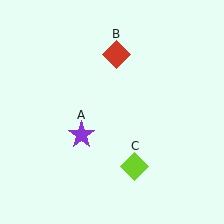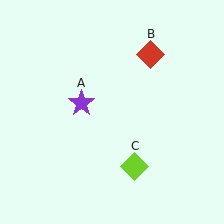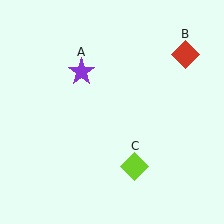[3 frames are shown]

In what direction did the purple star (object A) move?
The purple star (object A) moved up.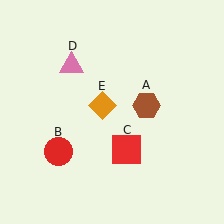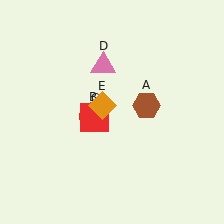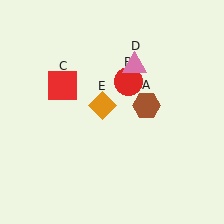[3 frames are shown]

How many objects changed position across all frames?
3 objects changed position: red circle (object B), red square (object C), pink triangle (object D).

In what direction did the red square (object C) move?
The red square (object C) moved up and to the left.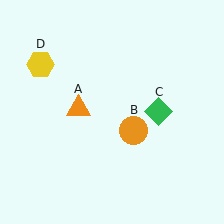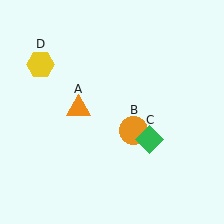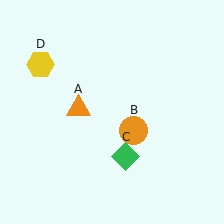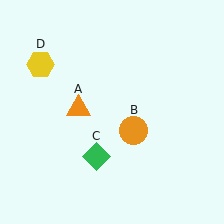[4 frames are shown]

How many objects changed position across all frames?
1 object changed position: green diamond (object C).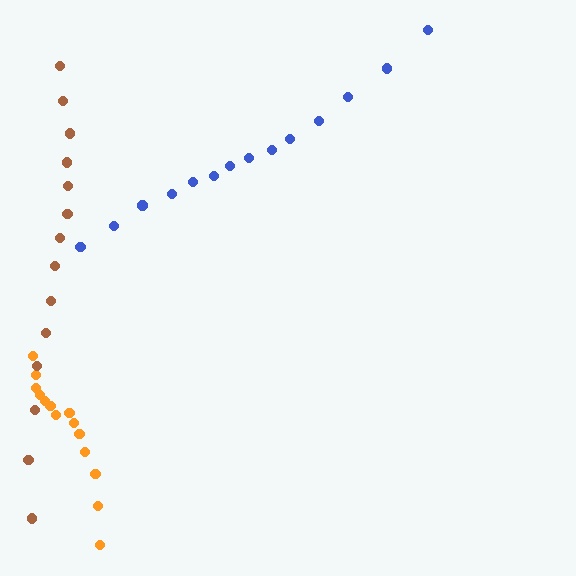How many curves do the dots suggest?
There are 3 distinct paths.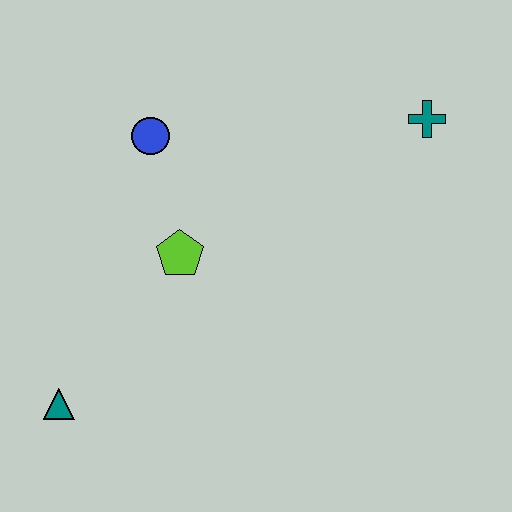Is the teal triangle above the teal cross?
No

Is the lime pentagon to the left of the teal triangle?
No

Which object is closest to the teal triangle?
The lime pentagon is closest to the teal triangle.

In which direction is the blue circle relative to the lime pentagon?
The blue circle is above the lime pentagon.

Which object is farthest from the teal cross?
The teal triangle is farthest from the teal cross.